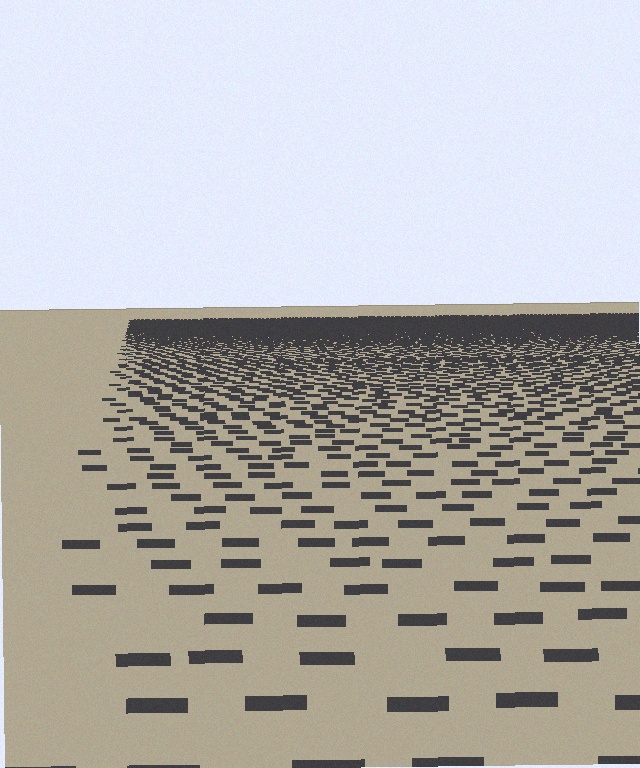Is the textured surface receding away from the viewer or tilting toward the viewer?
The surface is receding away from the viewer. Texture elements get smaller and denser toward the top.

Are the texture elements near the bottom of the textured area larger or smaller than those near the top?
Larger. Near the bottom, elements are closer to the viewer and appear at a bigger on-screen size.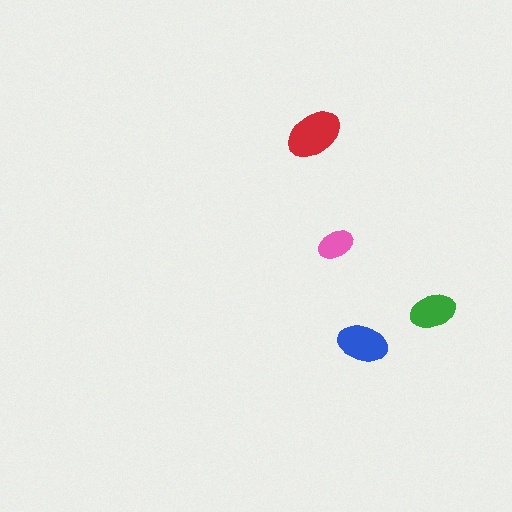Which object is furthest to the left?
The red ellipse is leftmost.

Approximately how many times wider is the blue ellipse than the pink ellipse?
About 1.5 times wider.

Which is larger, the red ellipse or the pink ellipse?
The red one.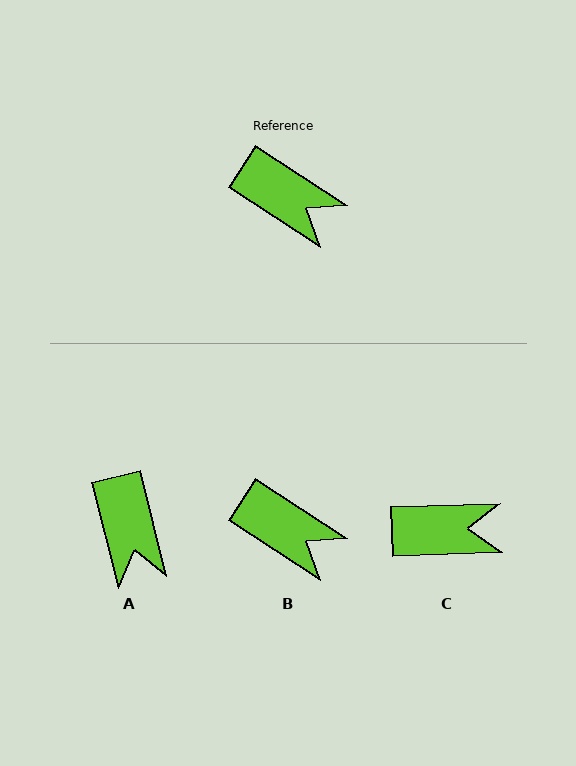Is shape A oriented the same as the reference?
No, it is off by about 43 degrees.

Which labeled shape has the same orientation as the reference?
B.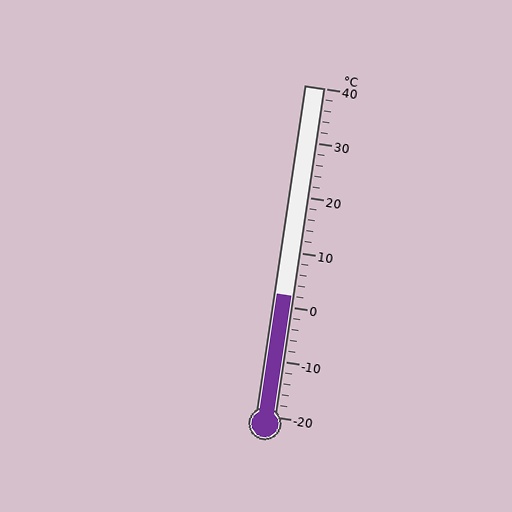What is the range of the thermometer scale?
The thermometer scale ranges from -20°C to 40°C.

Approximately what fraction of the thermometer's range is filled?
The thermometer is filled to approximately 35% of its range.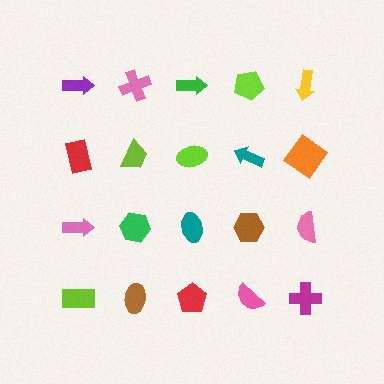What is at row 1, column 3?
A green arrow.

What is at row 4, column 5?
A magenta cross.